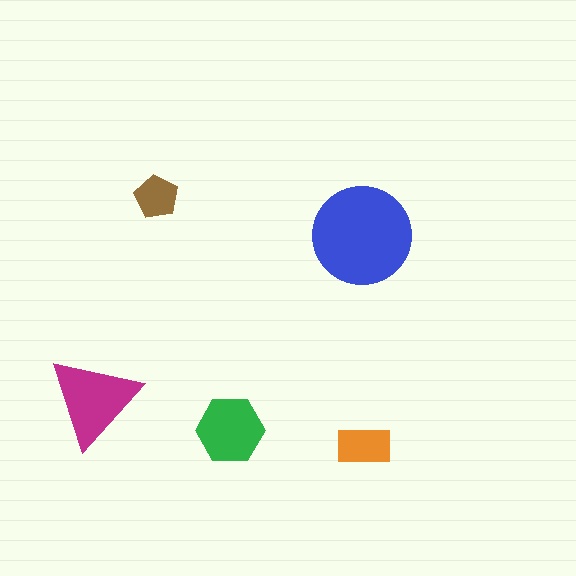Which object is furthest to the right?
The orange rectangle is rightmost.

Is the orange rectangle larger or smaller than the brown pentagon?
Larger.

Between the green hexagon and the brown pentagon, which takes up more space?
The green hexagon.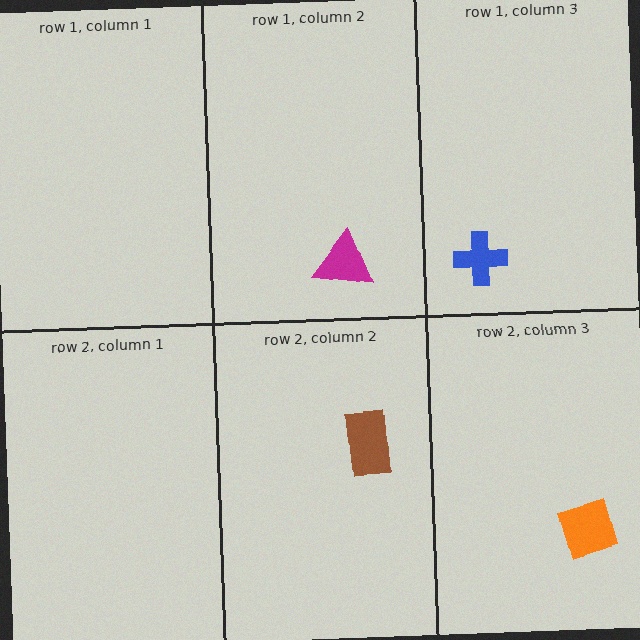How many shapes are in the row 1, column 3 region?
1.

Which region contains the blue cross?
The row 1, column 3 region.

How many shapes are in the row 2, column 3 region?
1.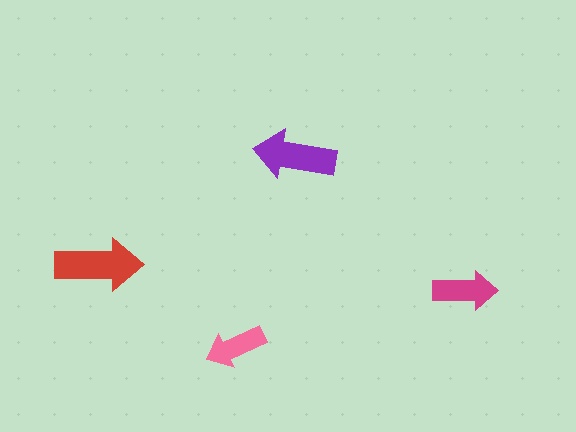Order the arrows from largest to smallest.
the red one, the purple one, the magenta one, the pink one.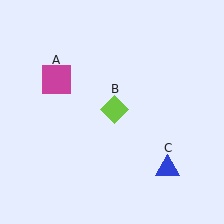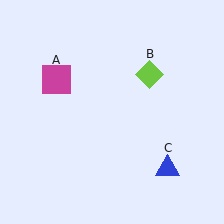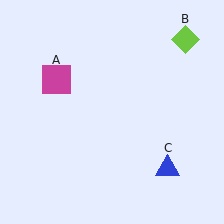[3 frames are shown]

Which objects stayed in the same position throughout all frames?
Magenta square (object A) and blue triangle (object C) remained stationary.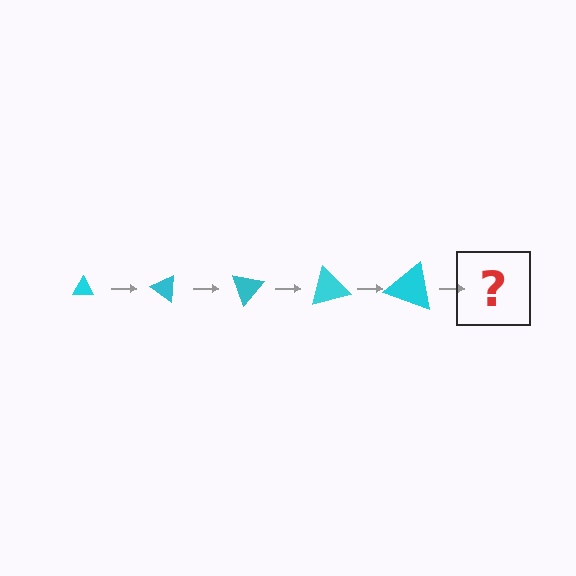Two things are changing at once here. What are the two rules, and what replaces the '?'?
The two rules are that the triangle grows larger each step and it rotates 35 degrees each step. The '?' should be a triangle, larger than the previous one and rotated 175 degrees from the start.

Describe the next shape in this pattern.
It should be a triangle, larger than the previous one and rotated 175 degrees from the start.